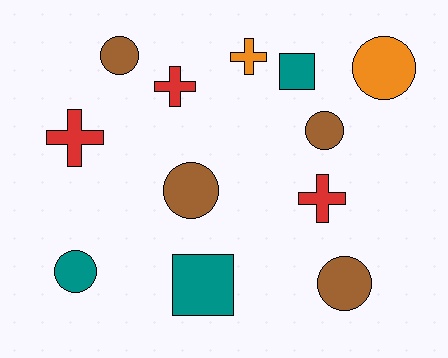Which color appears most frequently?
Brown, with 4 objects.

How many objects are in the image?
There are 12 objects.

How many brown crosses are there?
There are no brown crosses.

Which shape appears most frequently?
Circle, with 6 objects.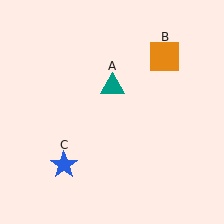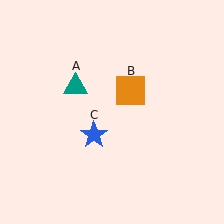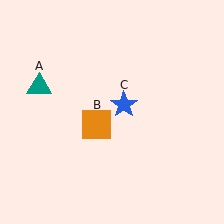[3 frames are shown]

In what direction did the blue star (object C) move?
The blue star (object C) moved up and to the right.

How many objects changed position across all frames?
3 objects changed position: teal triangle (object A), orange square (object B), blue star (object C).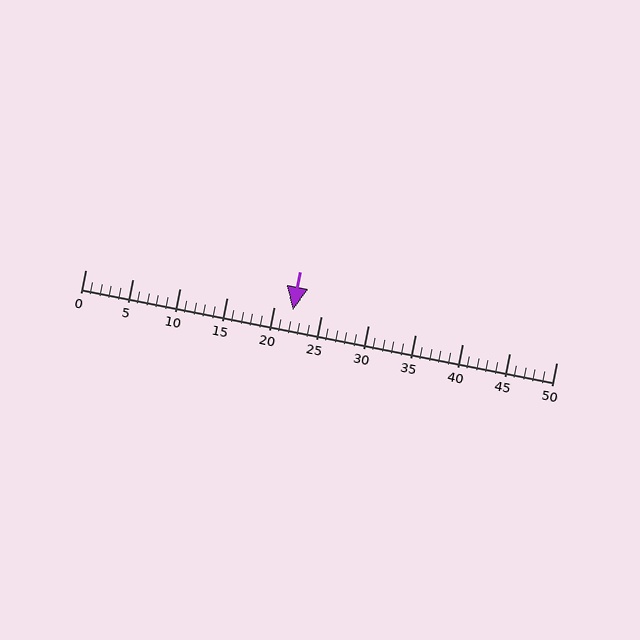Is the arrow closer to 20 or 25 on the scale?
The arrow is closer to 20.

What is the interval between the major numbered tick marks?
The major tick marks are spaced 5 units apart.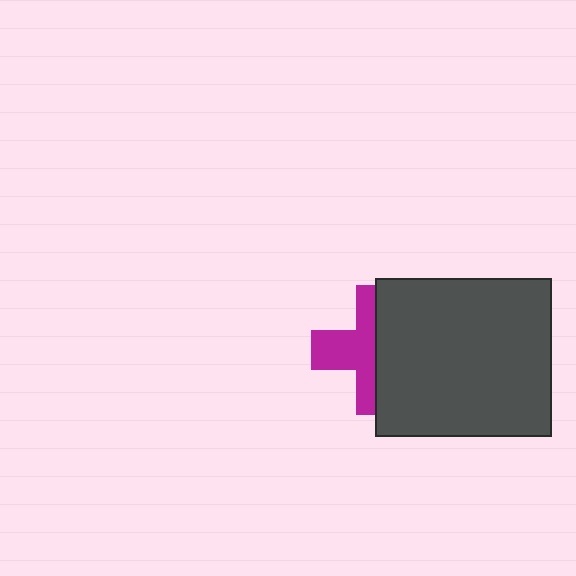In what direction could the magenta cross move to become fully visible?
The magenta cross could move left. That would shift it out from behind the dark gray rectangle entirely.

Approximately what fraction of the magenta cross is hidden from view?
Roughly 50% of the magenta cross is hidden behind the dark gray rectangle.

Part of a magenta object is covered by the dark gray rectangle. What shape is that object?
It is a cross.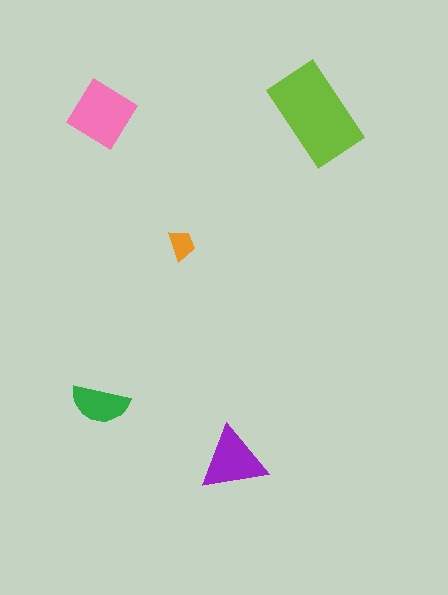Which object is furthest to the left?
The green semicircle is leftmost.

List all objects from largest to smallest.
The lime rectangle, the pink diamond, the purple triangle, the green semicircle, the orange trapezoid.